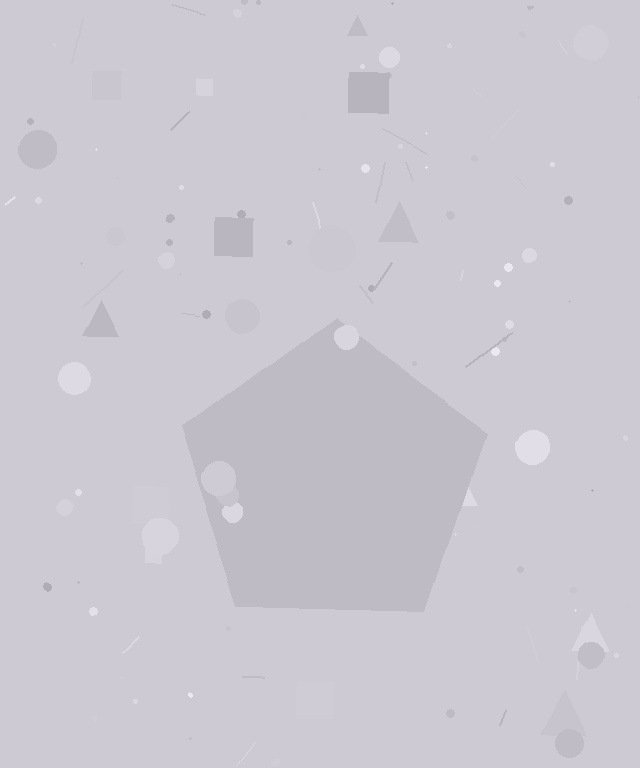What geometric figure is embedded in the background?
A pentagon is embedded in the background.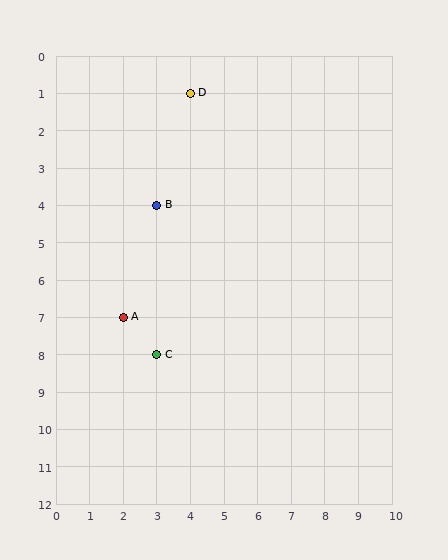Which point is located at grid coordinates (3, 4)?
Point B is at (3, 4).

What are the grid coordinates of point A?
Point A is at grid coordinates (2, 7).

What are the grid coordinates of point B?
Point B is at grid coordinates (3, 4).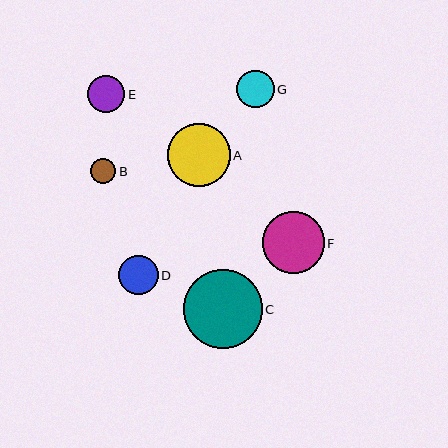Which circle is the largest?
Circle C is the largest with a size of approximately 79 pixels.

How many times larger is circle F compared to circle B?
Circle F is approximately 2.5 times the size of circle B.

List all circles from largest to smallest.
From largest to smallest: C, A, F, D, G, E, B.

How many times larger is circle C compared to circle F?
Circle C is approximately 1.3 times the size of circle F.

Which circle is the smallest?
Circle B is the smallest with a size of approximately 25 pixels.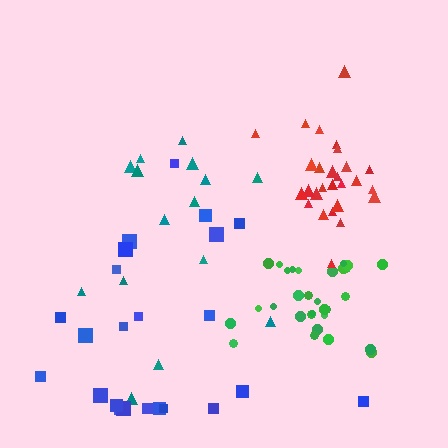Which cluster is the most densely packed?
Green.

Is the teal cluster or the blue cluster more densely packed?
Teal.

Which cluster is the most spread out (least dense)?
Blue.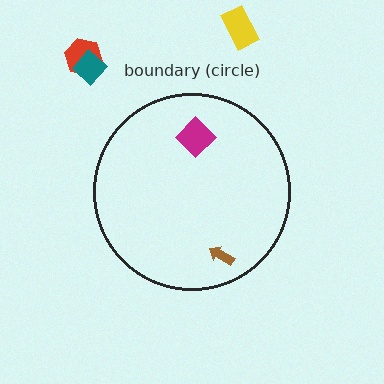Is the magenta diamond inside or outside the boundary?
Inside.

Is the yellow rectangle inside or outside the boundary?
Outside.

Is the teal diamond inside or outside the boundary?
Outside.